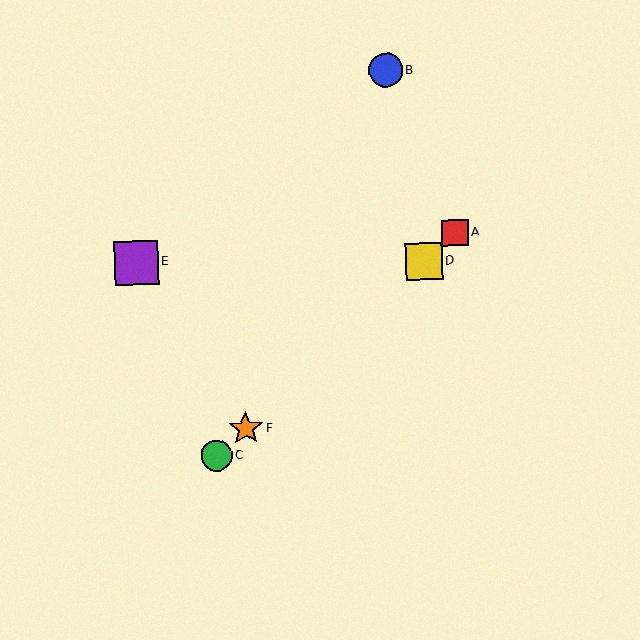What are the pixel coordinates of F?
Object F is at (246, 428).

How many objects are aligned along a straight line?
4 objects (A, C, D, F) are aligned along a straight line.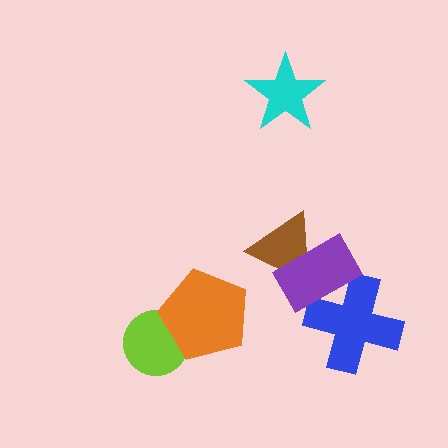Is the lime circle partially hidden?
Yes, it is partially covered by another shape.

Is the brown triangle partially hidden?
Yes, it is partially covered by another shape.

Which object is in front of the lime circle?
The orange pentagon is in front of the lime circle.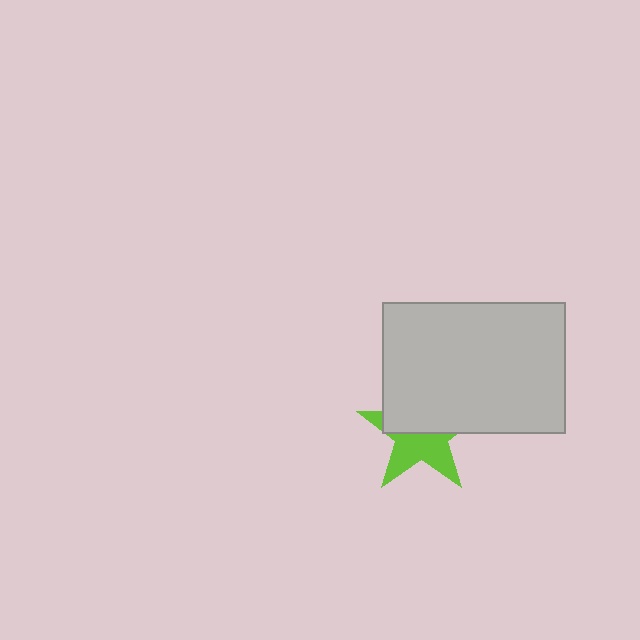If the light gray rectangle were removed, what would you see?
You would see the complete lime star.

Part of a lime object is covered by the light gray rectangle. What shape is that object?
It is a star.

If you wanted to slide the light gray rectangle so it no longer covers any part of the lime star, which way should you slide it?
Slide it up — that is the most direct way to separate the two shapes.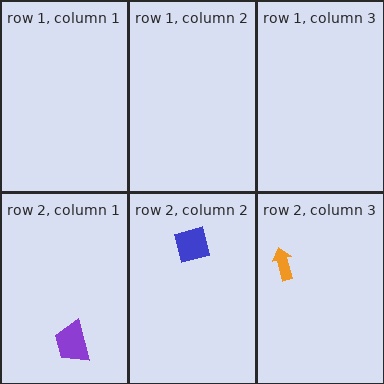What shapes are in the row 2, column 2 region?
The blue square.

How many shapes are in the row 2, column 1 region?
1.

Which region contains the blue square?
The row 2, column 2 region.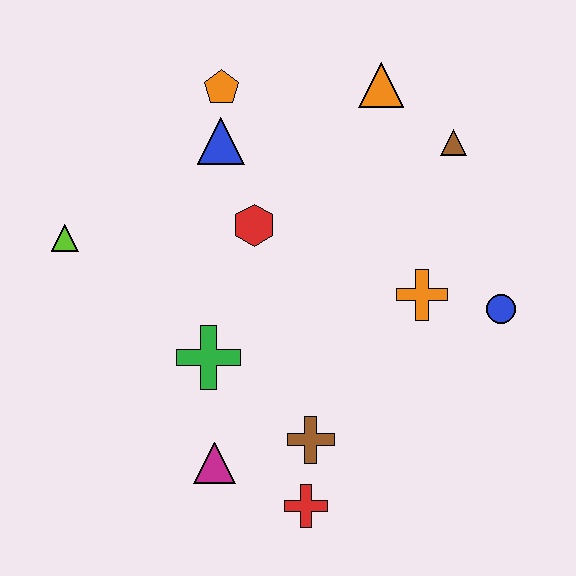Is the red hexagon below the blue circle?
No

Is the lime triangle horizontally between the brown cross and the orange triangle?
No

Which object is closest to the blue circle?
The orange cross is closest to the blue circle.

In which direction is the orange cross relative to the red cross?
The orange cross is above the red cross.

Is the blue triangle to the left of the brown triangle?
Yes